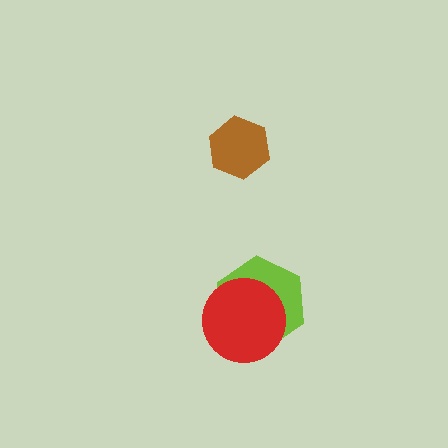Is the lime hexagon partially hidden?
Yes, it is partially covered by another shape.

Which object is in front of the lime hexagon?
The red circle is in front of the lime hexagon.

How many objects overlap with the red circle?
1 object overlaps with the red circle.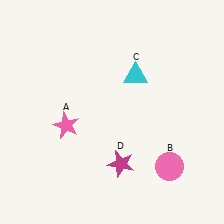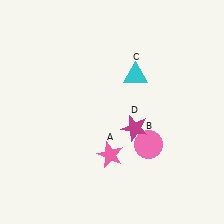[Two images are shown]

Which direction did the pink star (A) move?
The pink star (A) moved right.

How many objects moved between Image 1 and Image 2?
3 objects moved between the two images.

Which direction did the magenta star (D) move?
The magenta star (D) moved up.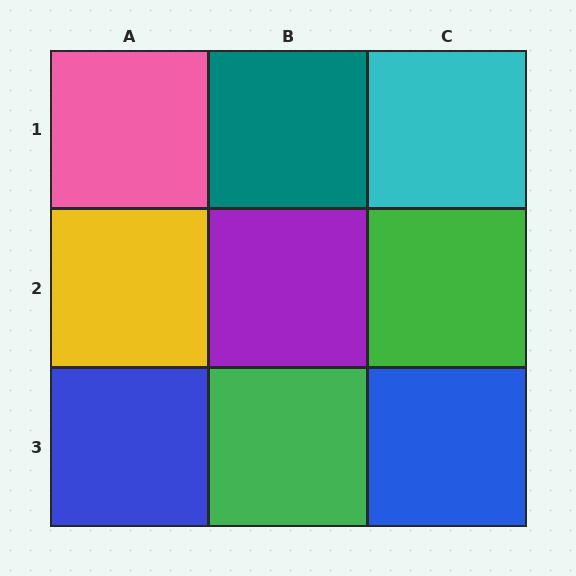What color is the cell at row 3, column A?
Blue.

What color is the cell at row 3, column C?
Blue.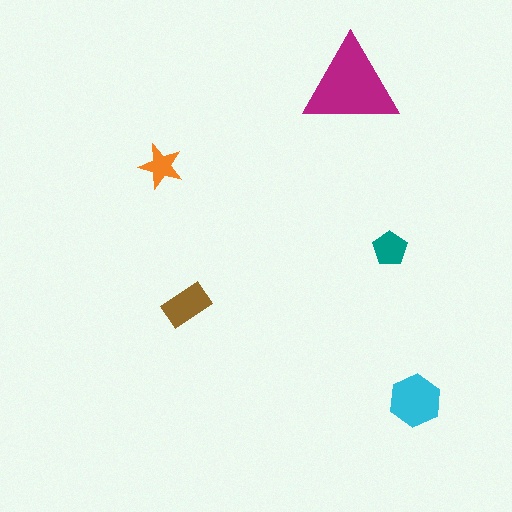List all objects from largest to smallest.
The magenta triangle, the cyan hexagon, the brown rectangle, the teal pentagon, the orange star.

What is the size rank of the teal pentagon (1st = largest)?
4th.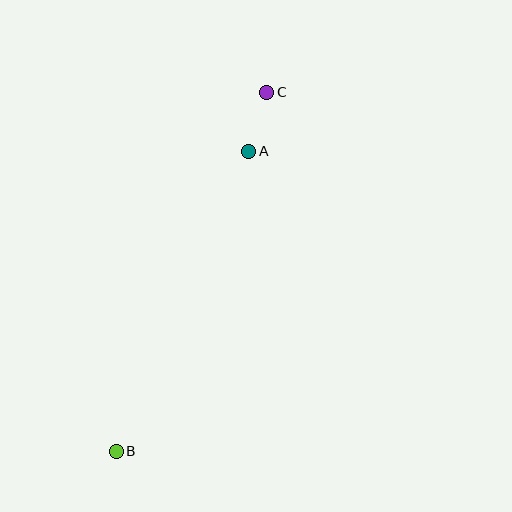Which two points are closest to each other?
Points A and C are closest to each other.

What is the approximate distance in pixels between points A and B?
The distance between A and B is approximately 328 pixels.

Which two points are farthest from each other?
Points B and C are farthest from each other.